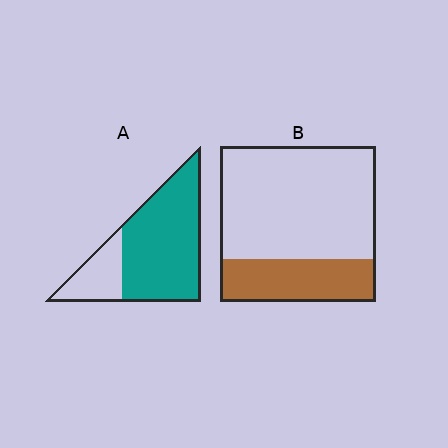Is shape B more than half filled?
No.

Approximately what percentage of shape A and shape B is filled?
A is approximately 75% and B is approximately 30%.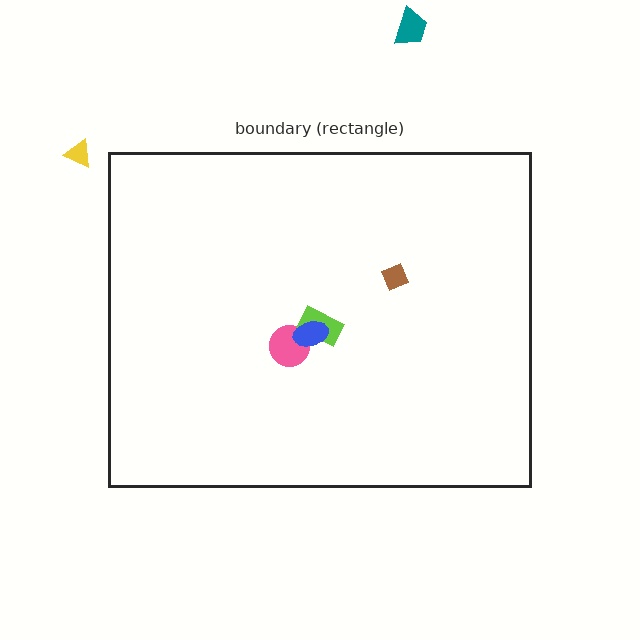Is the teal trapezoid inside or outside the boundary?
Outside.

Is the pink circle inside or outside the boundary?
Inside.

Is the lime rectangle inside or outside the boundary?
Inside.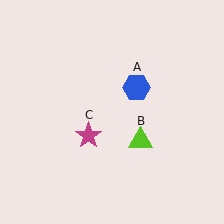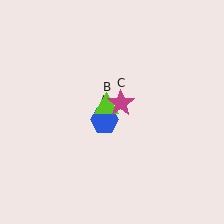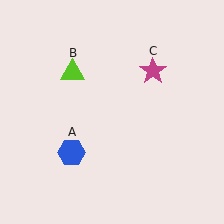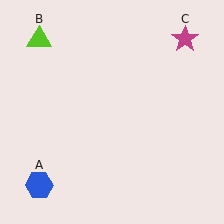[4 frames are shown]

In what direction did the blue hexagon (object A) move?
The blue hexagon (object A) moved down and to the left.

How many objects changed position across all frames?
3 objects changed position: blue hexagon (object A), lime triangle (object B), magenta star (object C).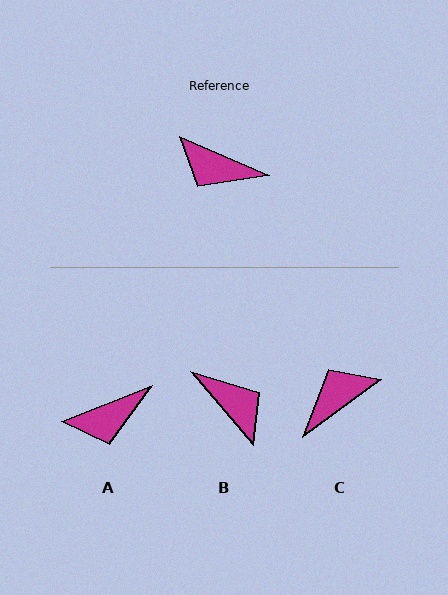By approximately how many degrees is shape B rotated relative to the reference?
Approximately 154 degrees counter-clockwise.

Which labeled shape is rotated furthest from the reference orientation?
B, about 154 degrees away.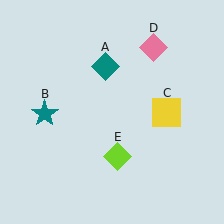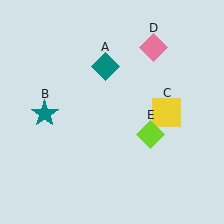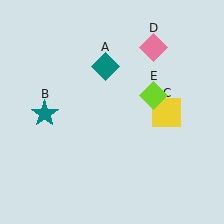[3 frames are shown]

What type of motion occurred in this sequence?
The lime diamond (object E) rotated counterclockwise around the center of the scene.